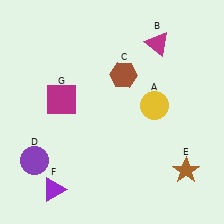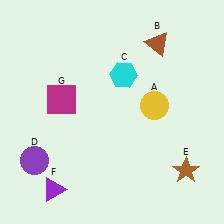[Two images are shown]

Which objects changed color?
B changed from magenta to brown. C changed from brown to cyan.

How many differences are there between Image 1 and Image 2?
There are 2 differences between the two images.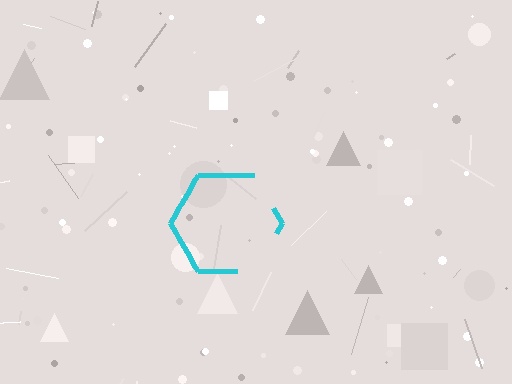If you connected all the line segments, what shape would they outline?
They would outline a hexagon.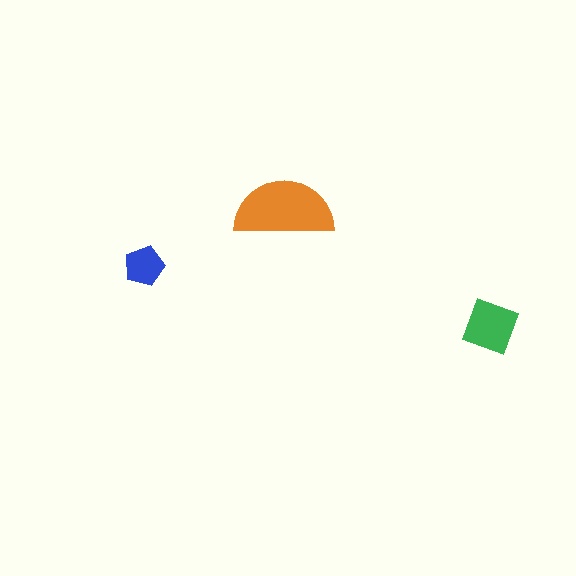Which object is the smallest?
The blue pentagon.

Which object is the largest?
The orange semicircle.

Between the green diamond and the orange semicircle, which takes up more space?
The orange semicircle.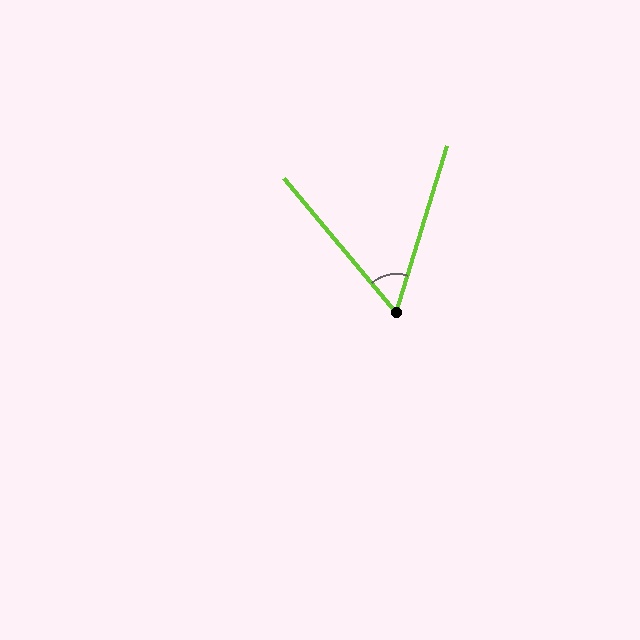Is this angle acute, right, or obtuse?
It is acute.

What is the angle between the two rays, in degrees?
Approximately 57 degrees.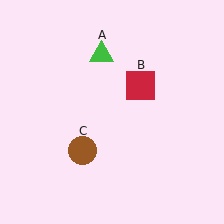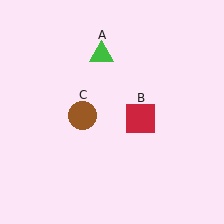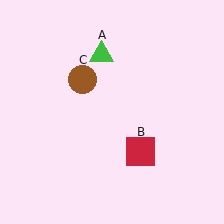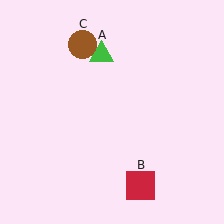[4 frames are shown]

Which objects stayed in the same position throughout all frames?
Green triangle (object A) remained stationary.